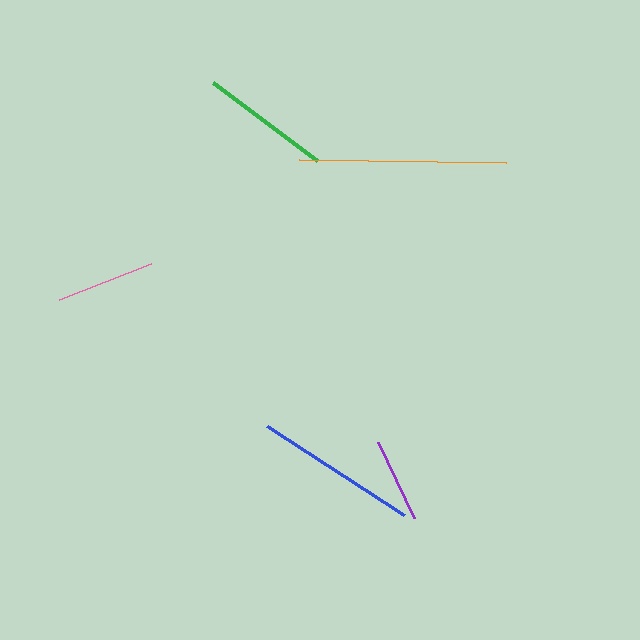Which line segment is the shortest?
The purple line is the shortest at approximately 84 pixels.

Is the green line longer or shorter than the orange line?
The orange line is longer than the green line.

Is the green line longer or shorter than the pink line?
The green line is longer than the pink line.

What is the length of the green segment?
The green segment is approximately 129 pixels long.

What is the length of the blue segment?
The blue segment is approximately 163 pixels long.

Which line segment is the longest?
The orange line is the longest at approximately 206 pixels.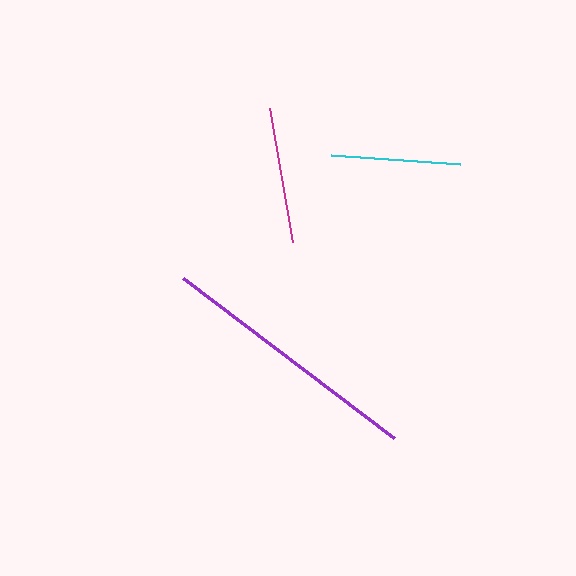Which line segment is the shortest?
The cyan line is the shortest at approximately 129 pixels.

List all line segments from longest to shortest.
From longest to shortest: purple, magenta, cyan.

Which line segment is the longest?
The purple line is the longest at approximately 265 pixels.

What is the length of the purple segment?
The purple segment is approximately 265 pixels long.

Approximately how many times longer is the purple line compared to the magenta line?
The purple line is approximately 1.9 times the length of the magenta line.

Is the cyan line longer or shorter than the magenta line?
The magenta line is longer than the cyan line.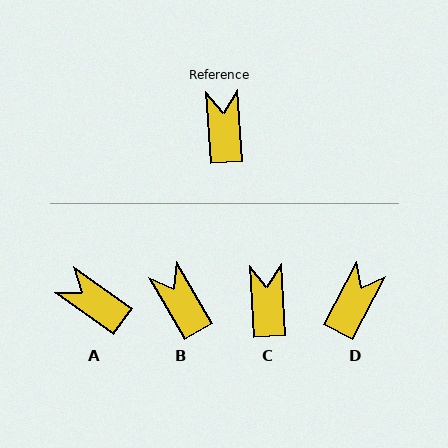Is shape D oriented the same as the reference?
No, it is off by about 31 degrees.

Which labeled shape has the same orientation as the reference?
C.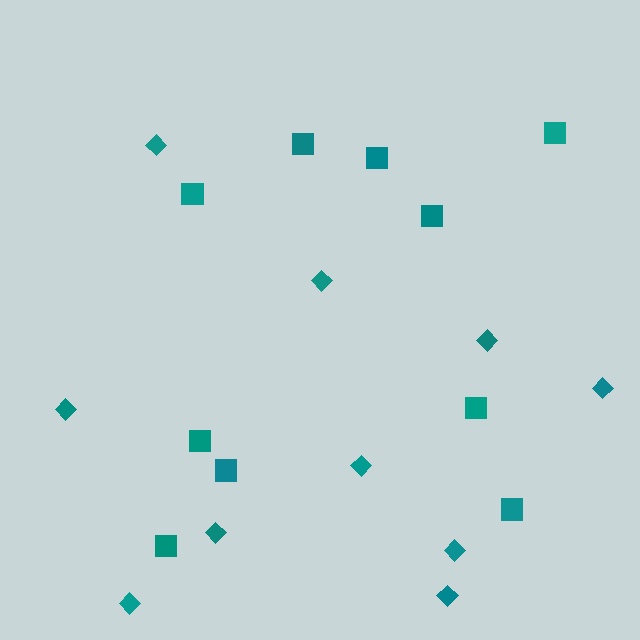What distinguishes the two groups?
There are 2 groups: one group of squares (10) and one group of diamonds (10).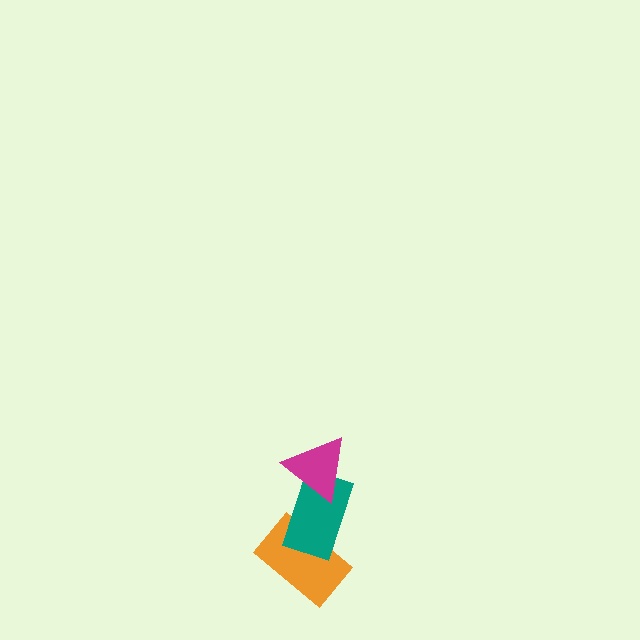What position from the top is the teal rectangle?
The teal rectangle is 2nd from the top.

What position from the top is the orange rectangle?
The orange rectangle is 3rd from the top.